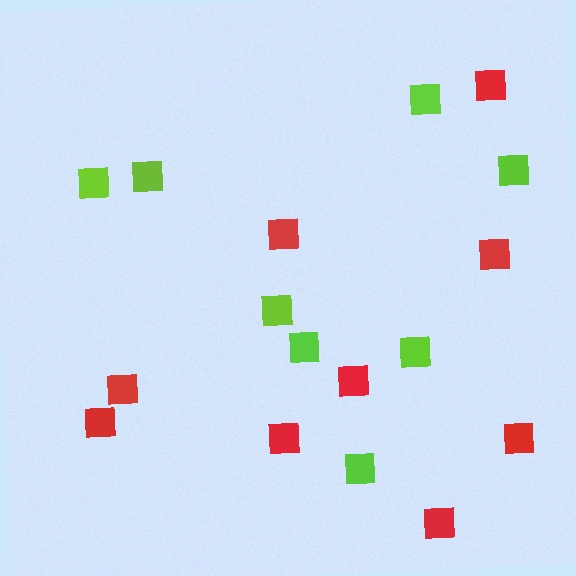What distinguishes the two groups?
There are 2 groups: one group of red squares (9) and one group of lime squares (8).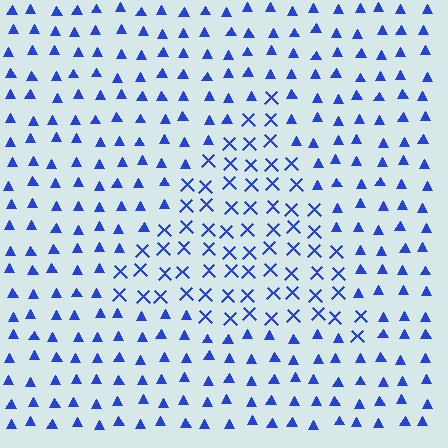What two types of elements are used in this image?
The image uses X marks inside the triangle region and triangles outside it.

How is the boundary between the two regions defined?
The boundary is defined by a change in element shape: X marks inside vs. triangles outside. All elements share the same color and spacing.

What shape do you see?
I see a triangle.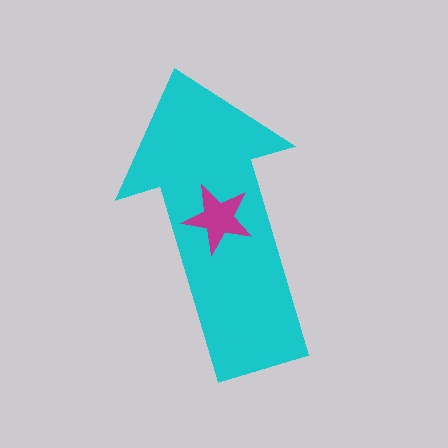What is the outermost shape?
The cyan arrow.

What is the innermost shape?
The magenta star.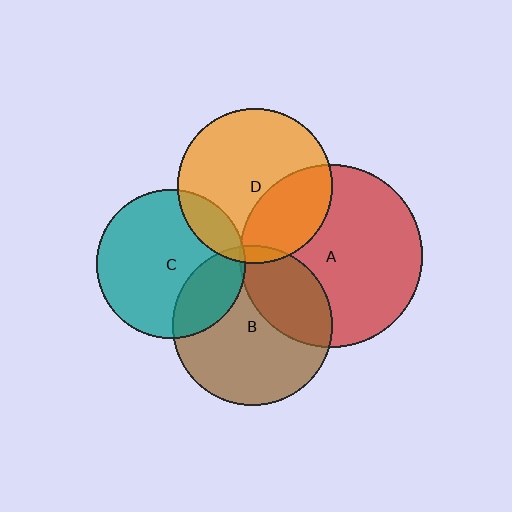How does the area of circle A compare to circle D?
Approximately 1.4 times.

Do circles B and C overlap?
Yes.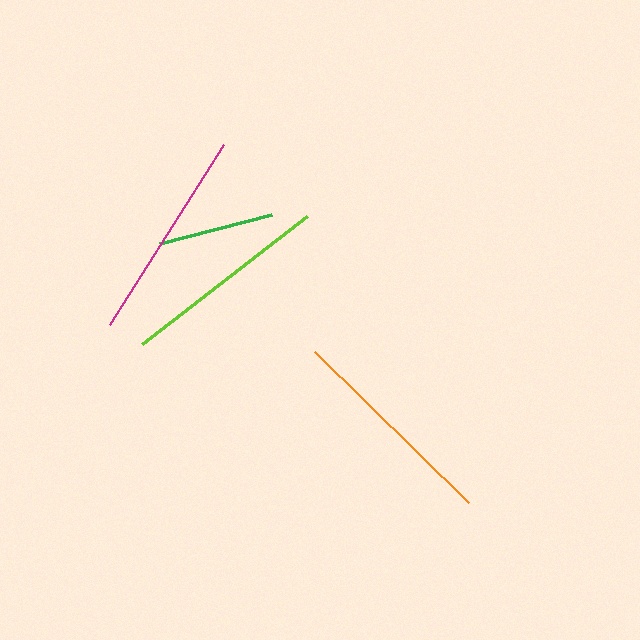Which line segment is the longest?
The orange line is the longest at approximately 216 pixels.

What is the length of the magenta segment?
The magenta segment is approximately 213 pixels long.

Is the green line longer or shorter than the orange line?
The orange line is longer than the green line.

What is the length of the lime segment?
The lime segment is approximately 209 pixels long.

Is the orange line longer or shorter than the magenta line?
The orange line is longer than the magenta line.